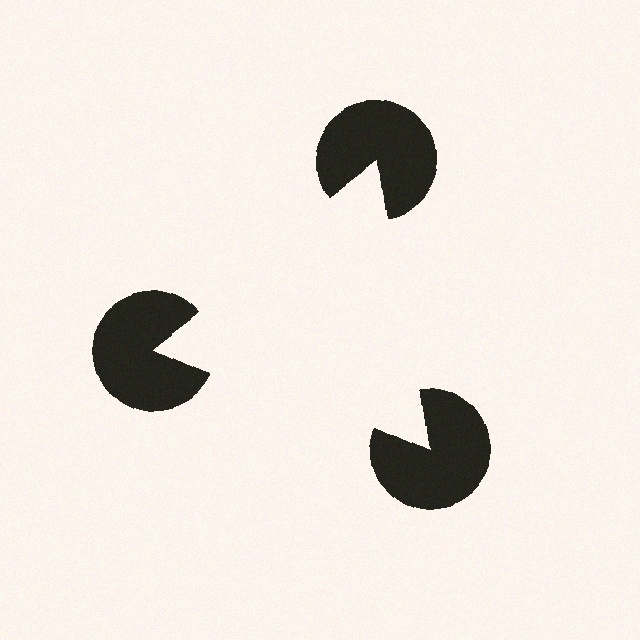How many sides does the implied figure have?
3 sides.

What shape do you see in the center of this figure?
An illusory triangle — its edges are inferred from the aligned wedge cuts in the pac-man discs, not physically drawn.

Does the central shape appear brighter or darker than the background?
It typically appears slightly brighter than the background, even though no actual brightness change is drawn.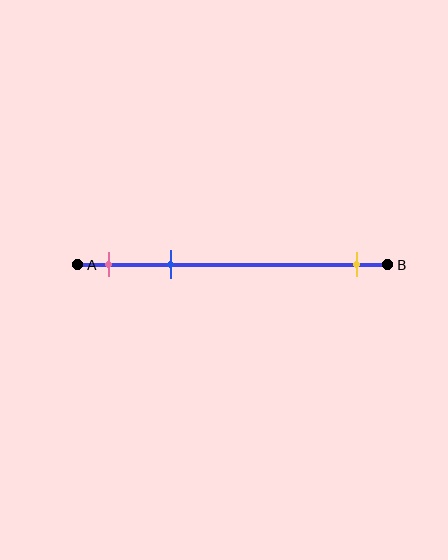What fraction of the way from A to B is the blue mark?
The blue mark is approximately 30% (0.3) of the way from A to B.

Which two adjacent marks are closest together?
The pink and blue marks are the closest adjacent pair.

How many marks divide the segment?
There are 3 marks dividing the segment.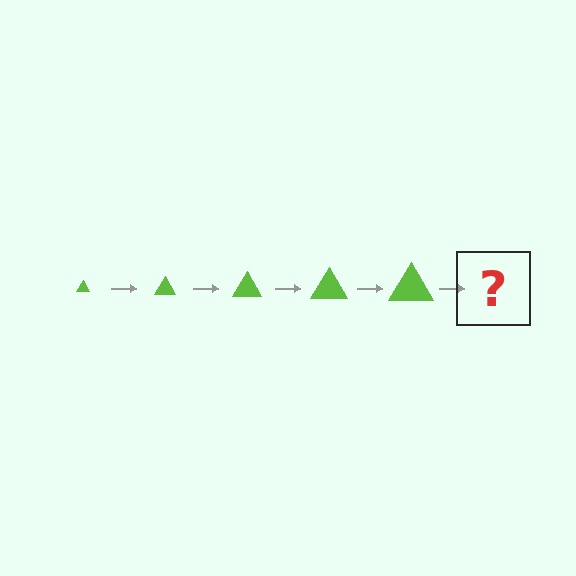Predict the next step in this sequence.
The next step is a lime triangle, larger than the previous one.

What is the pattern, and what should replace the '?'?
The pattern is that the triangle gets progressively larger each step. The '?' should be a lime triangle, larger than the previous one.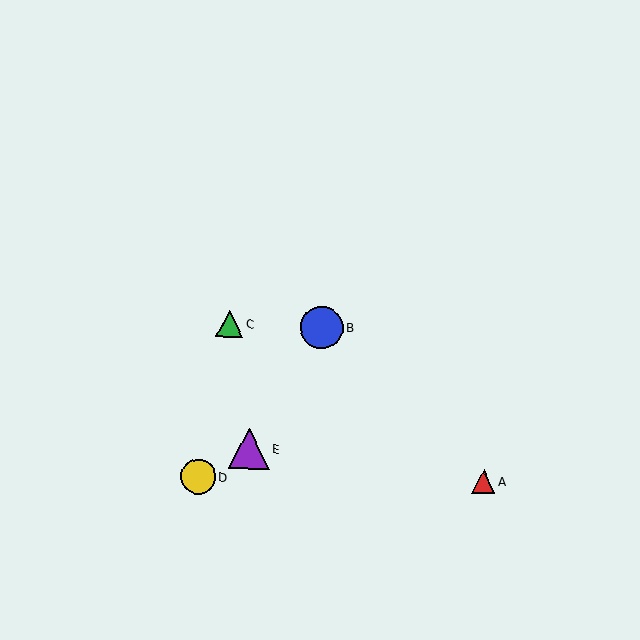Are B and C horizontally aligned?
Yes, both are at y≈328.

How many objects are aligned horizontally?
2 objects (B, C) are aligned horizontally.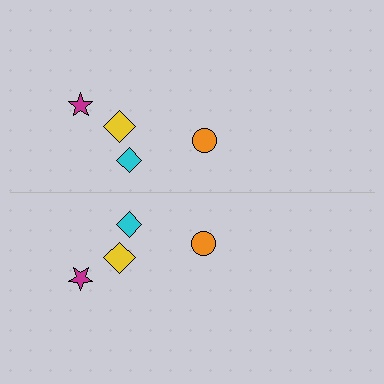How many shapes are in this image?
There are 8 shapes in this image.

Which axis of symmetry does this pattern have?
The pattern has a horizontal axis of symmetry running through the center of the image.